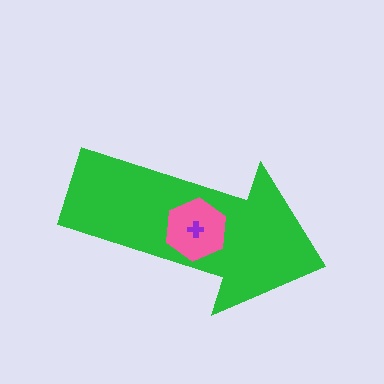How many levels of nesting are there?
3.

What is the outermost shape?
The green arrow.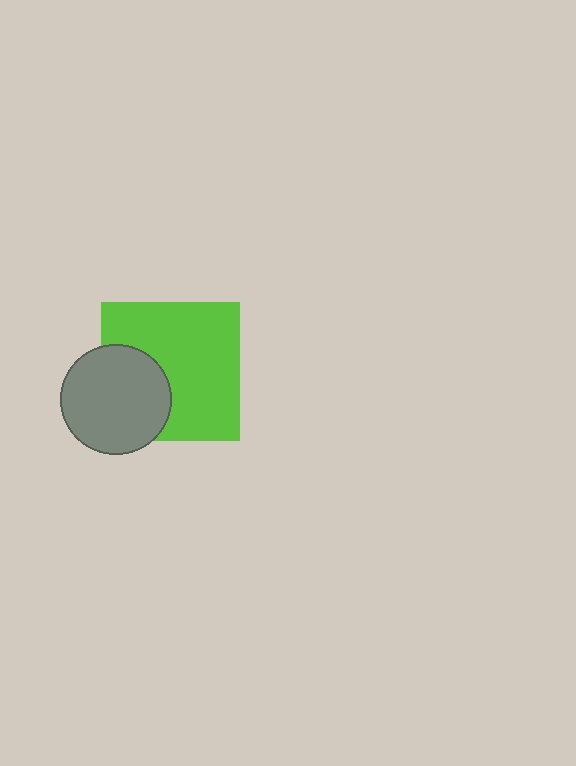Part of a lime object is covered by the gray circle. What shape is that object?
It is a square.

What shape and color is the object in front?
The object in front is a gray circle.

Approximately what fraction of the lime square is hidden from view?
Roughly 31% of the lime square is hidden behind the gray circle.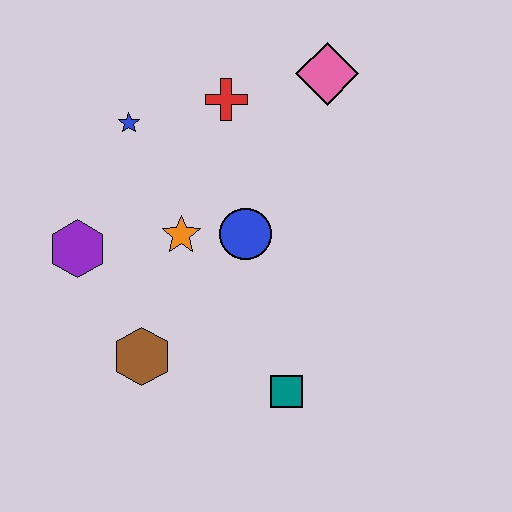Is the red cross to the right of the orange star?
Yes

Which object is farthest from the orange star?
The pink diamond is farthest from the orange star.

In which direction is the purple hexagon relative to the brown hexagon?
The purple hexagon is above the brown hexagon.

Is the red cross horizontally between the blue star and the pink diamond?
Yes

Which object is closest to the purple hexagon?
The orange star is closest to the purple hexagon.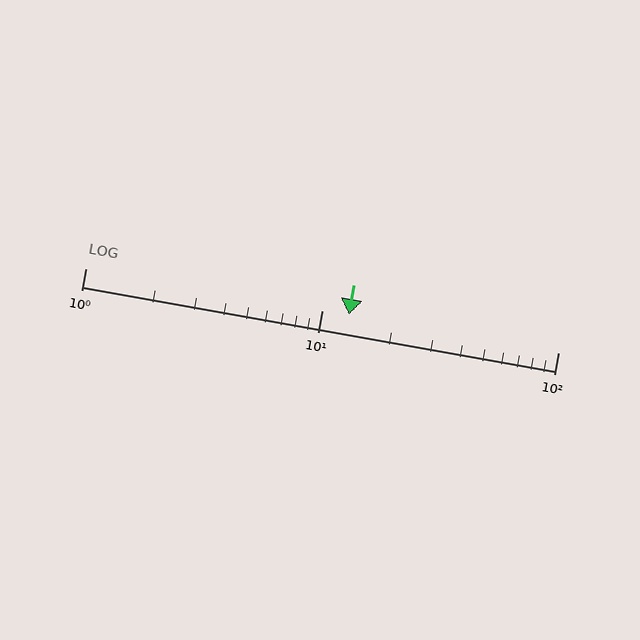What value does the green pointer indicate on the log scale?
The pointer indicates approximately 13.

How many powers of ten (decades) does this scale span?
The scale spans 2 decades, from 1 to 100.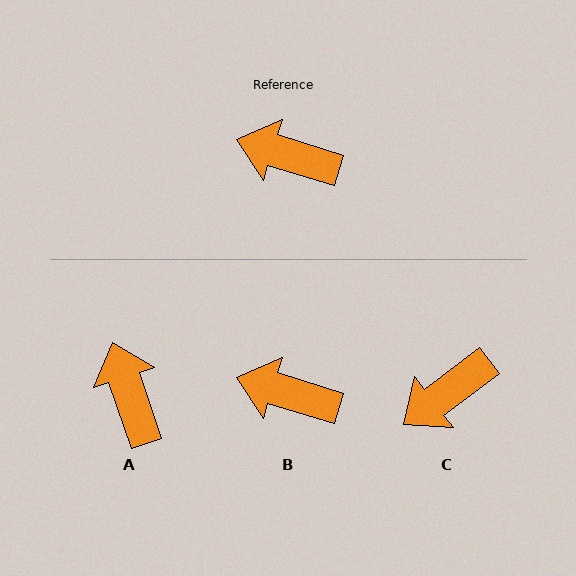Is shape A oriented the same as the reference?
No, it is off by about 54 degrees.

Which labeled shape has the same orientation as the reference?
B.